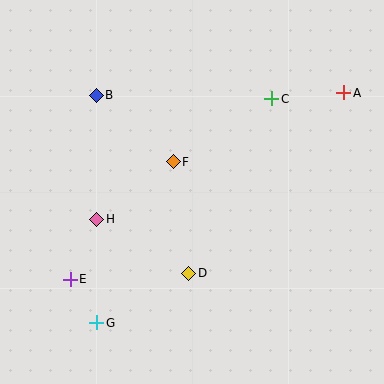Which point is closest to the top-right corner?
Point A is closest to the top-right corner.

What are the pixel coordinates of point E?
Point E is at (70, 279).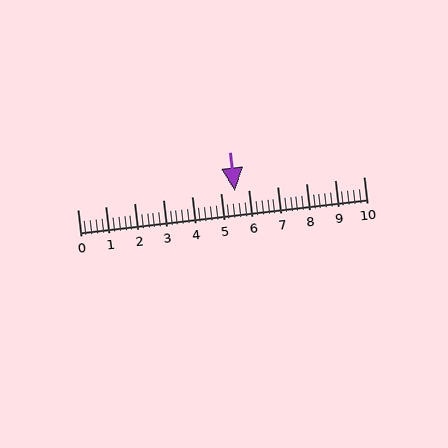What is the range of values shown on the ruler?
The ruler shows values from 0 to 10.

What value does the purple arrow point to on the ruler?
The purple arrow points to approximately 5.5.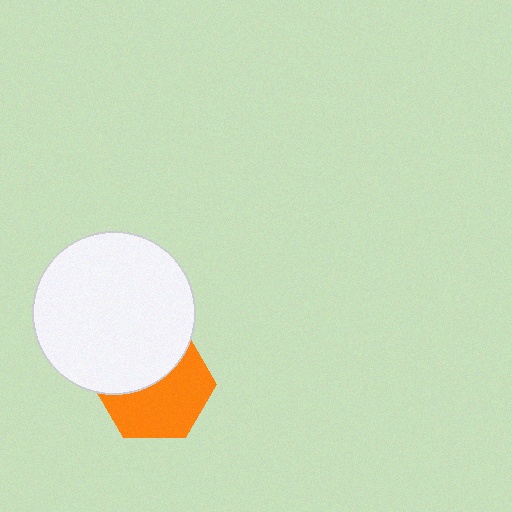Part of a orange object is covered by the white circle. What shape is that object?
It is a hexagon.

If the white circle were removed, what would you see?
You would see the complete orange hexagon.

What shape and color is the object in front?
The object in front is a white circle.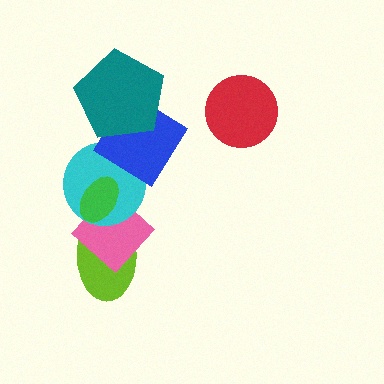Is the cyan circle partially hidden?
Yes, it is partially covered by another shape.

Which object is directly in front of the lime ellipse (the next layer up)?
The pink diamond is directly in front of the lime ellipse.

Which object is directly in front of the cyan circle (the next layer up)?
The blue diamond is directly in front of the cyan circle.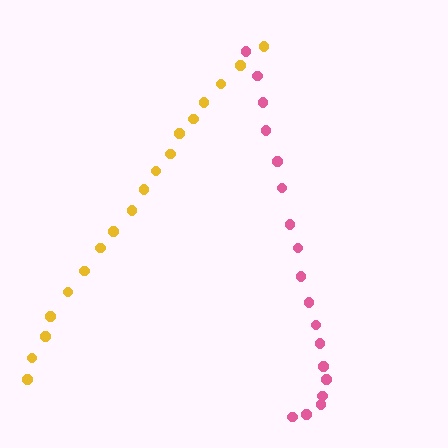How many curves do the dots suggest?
There are 2 distinct paths.